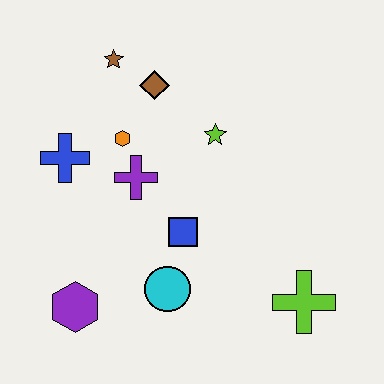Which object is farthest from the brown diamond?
The lime cross is farthest from the brown diamond.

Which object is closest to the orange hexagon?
The purple cross is closest to the orange hexagon.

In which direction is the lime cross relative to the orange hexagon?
The lime cross is to the right of the orange hexagon.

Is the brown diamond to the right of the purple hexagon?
Yes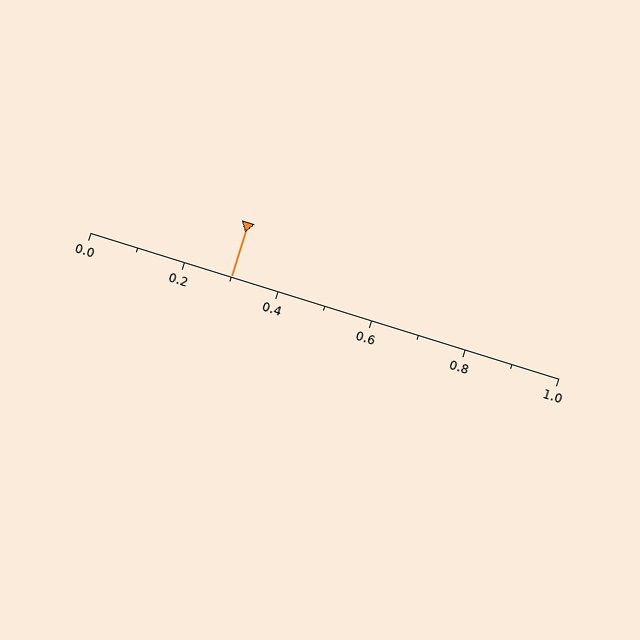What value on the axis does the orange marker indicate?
The marker indicates approximately 0.3.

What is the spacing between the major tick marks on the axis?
The major ticks are spaced 0.2 apart.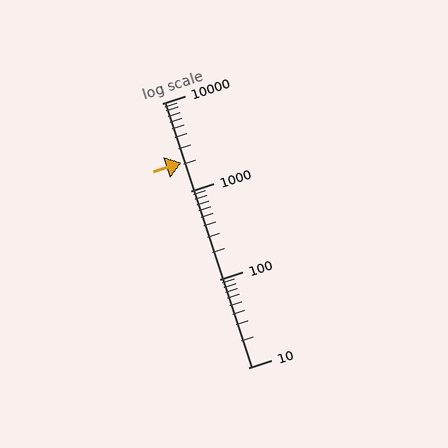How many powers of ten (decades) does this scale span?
The scale spans 3 decades, from 10 to 10000.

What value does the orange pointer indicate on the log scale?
The pointer indicates approximately 2100.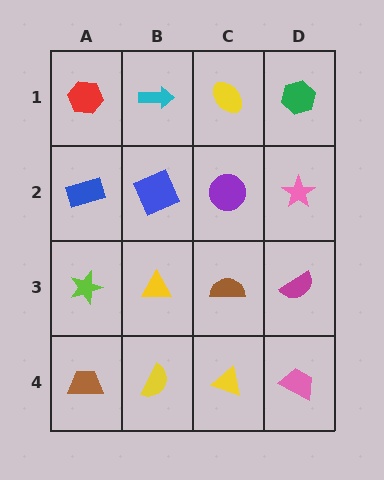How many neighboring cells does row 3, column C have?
4.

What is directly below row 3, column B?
A yellow semicircle.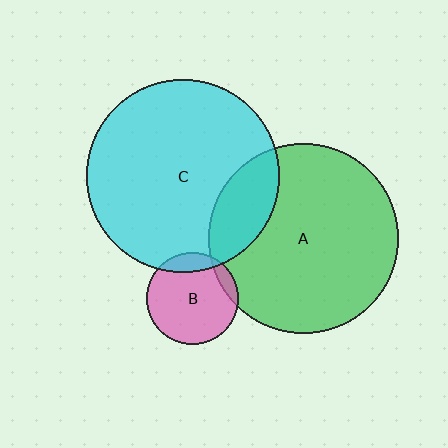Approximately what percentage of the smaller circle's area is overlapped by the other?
Approximately 20%.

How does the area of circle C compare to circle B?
Approximately 4.4 times.